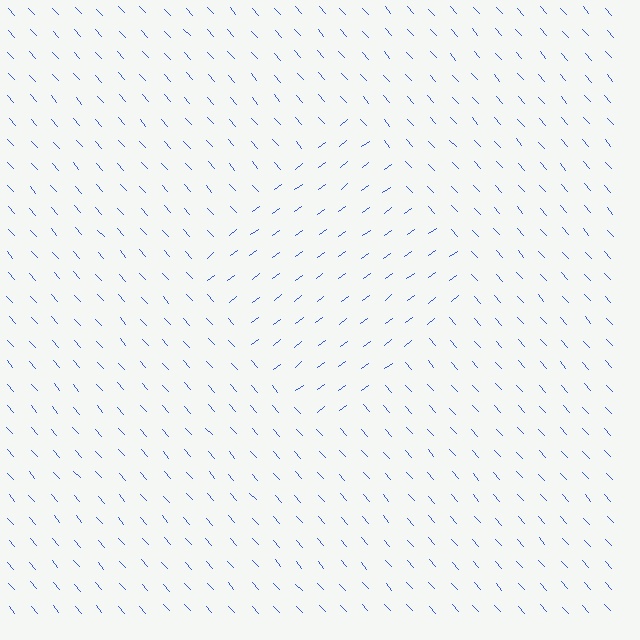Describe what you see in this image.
The image is filled with small blue line segments. A diamond region in the image has lines oriented differently from the surrounding lines, creating a visible texture boundary.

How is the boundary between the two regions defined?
The boundary is defined purely by a change in line orientation (approximately 85 degrees difference). All lines are the same color and thickness.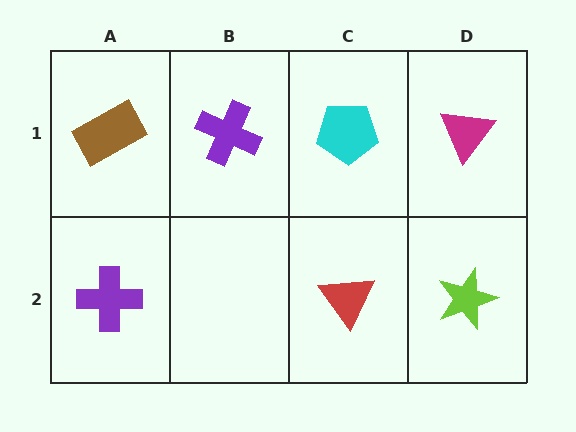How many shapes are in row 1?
4 shapes.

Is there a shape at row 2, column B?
No, that cell is empty.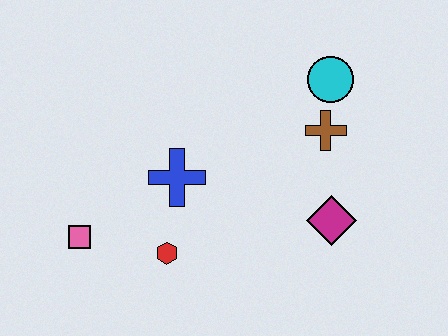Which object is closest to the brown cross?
The cyan circle is closest to the brown cross.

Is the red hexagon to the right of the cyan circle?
No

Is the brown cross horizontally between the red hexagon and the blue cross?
No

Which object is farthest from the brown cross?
The pink square is farthest from the brown cross.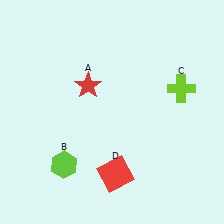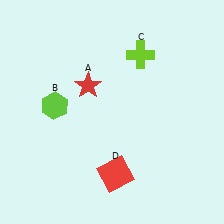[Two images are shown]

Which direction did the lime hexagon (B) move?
The lime hexagon (B) moved up.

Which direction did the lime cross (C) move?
The lime cross (C) moved left.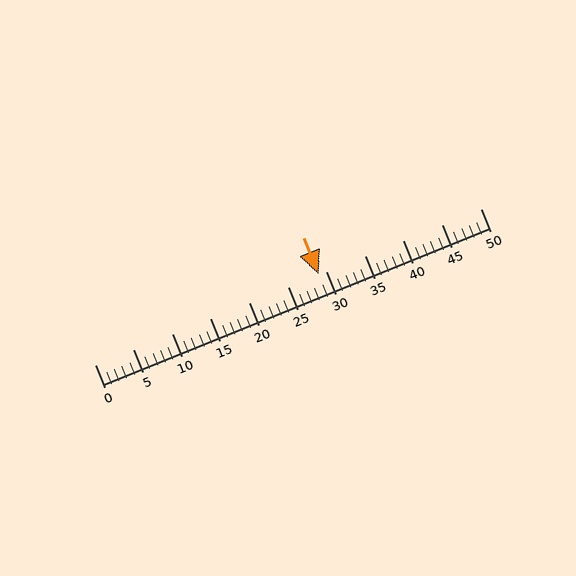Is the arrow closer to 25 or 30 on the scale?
The arrow is closer to 30.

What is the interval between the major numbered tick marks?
The major tick marks are spaced 5 units apart.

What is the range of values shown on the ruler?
The ruler shows values from 0 to 50.